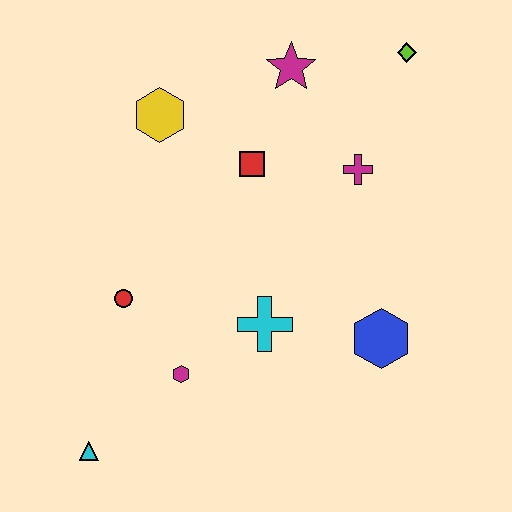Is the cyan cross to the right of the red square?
Yes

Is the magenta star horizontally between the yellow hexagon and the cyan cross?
No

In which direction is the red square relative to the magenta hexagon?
The red square is above the magenta hexagon.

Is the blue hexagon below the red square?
Yes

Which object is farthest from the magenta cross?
The cyan triangle is farthest from the magenta cross.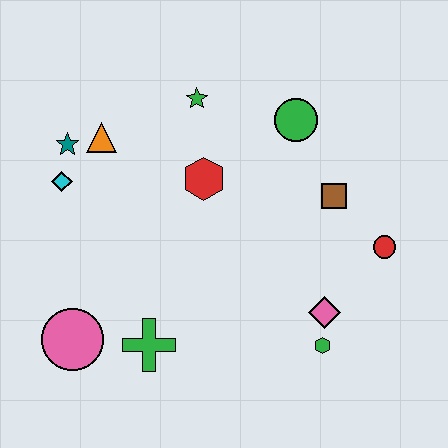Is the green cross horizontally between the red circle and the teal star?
Yes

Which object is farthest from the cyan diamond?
The red circle is farthest from the cyan diamond.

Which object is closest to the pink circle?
The green cross is closest to the pink circle.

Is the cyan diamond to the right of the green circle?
No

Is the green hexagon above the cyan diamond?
No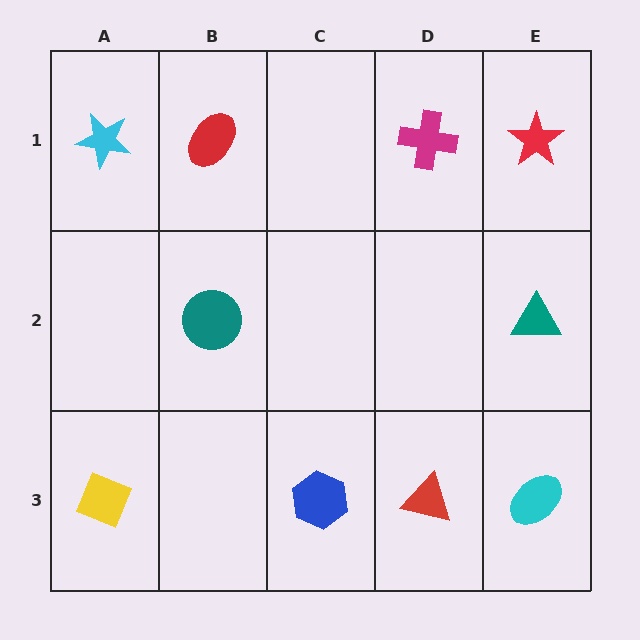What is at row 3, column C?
A blue hexagon.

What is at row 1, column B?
A red ellipse.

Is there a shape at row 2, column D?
No, that cell is empty.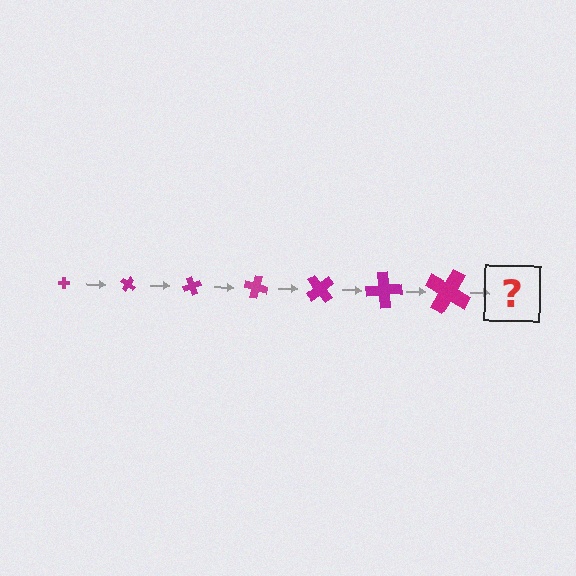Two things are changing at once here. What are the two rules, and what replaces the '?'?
The two rules are that the cross grows larger each step and it rotates 35 degrees each step. The '?' should be a cross, larger than the previous one and rotated 245 degrees from the start.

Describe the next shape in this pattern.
It should be a cross, larger than the previous one and rotated 245 degrees from the start.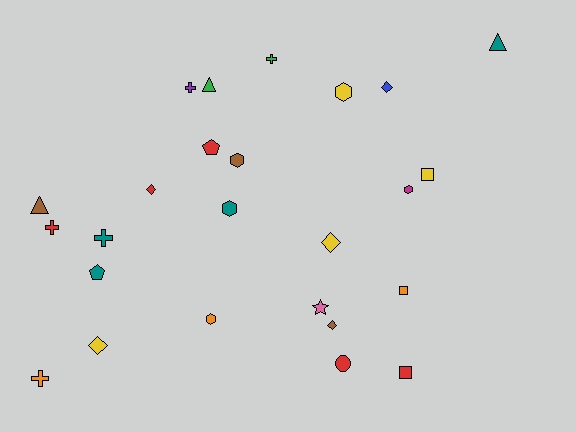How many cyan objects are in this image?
There are no cyan objects.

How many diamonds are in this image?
There are 5 diamonds.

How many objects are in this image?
There are 25 objects.